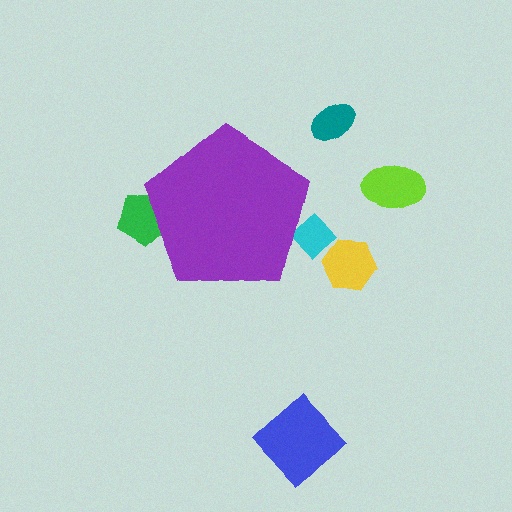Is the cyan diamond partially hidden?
Yes, the cyan diamond is partially hidden behind the purple pentagon.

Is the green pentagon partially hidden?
Yes, the green pentagon is partially hidden behind the purple pentagon.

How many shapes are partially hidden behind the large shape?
2 shapes are partially hidden.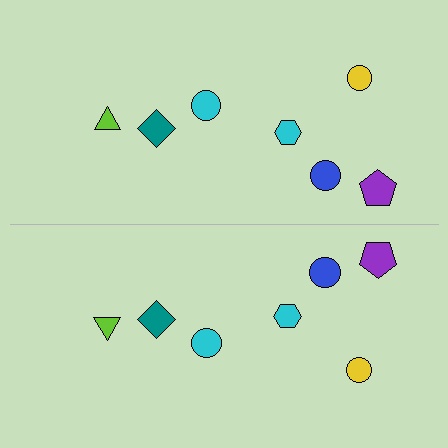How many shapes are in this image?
There are 14 shapes in this image.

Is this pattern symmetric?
Yes, this pattern has bilateral (reflection) symmetry.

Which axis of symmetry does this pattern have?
The pattern has a horizontal axis of symmetry running through the center of the image.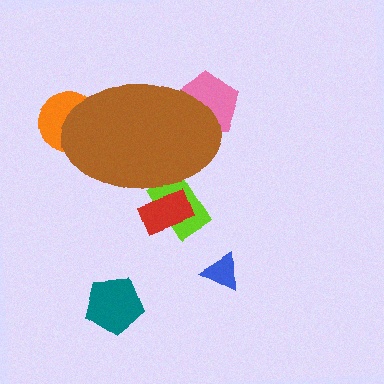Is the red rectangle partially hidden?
Yes, the red rectangle is partially hidden behind the brown ellipse.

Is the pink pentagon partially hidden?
Yes, the pink pentagon is partially hidden behind the brown ellipse.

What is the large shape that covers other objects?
A brown ellipse.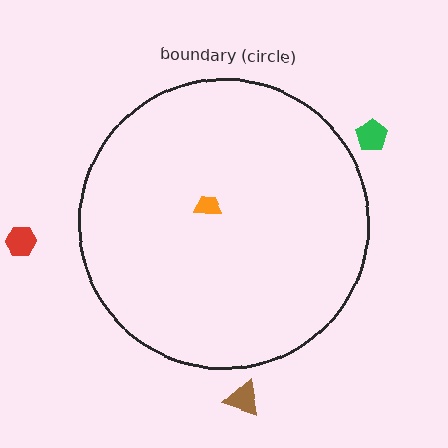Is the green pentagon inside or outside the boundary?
Outside.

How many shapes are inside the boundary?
1 inside, 3 outside.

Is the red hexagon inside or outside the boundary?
Outside.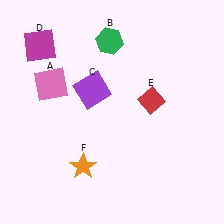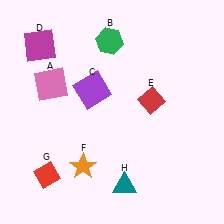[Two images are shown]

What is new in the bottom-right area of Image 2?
A teal triangle (H) was added in the bottom-right area of Image 2.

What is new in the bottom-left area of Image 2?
A red diamond (G) was added in the bottom-left area of Image 2.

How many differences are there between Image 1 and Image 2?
There are 2 differences between the two images.